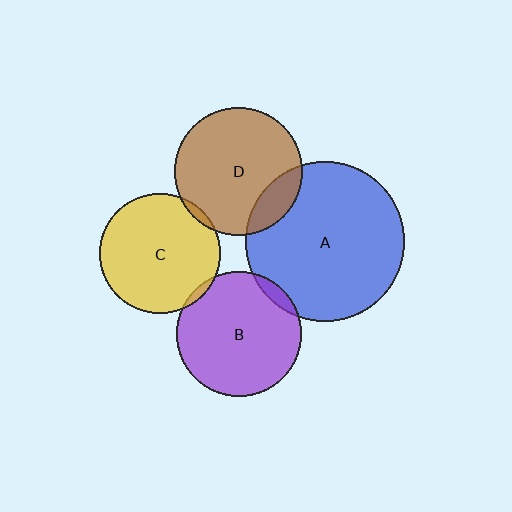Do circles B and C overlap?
Yes.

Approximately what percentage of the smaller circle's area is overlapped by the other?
Approximately 5%.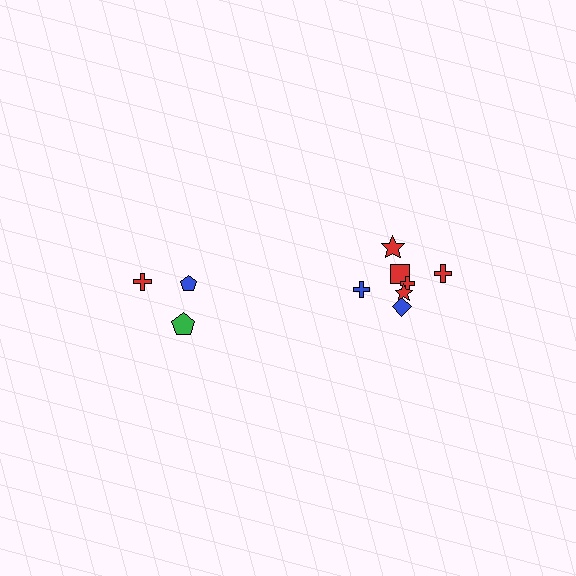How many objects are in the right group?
There are 7 objects.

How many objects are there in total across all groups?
There are 10 objects.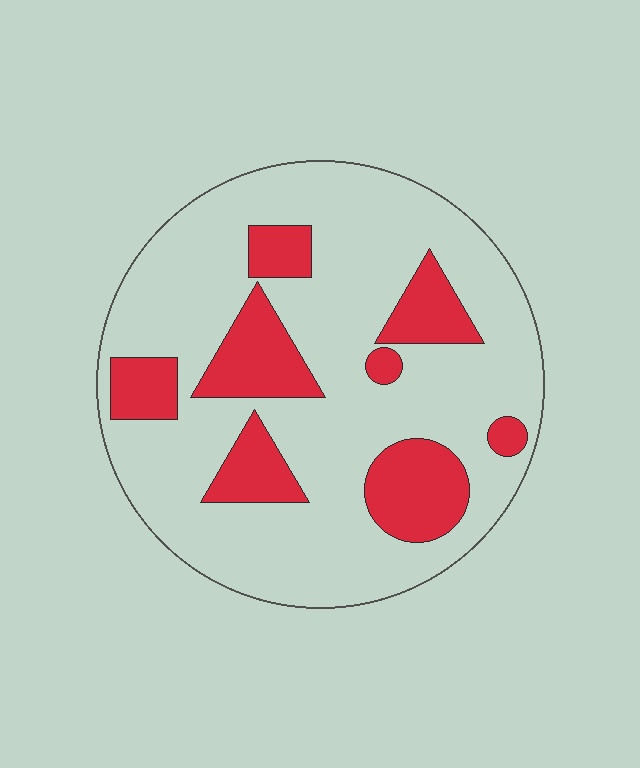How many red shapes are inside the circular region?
8.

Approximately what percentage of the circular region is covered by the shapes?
Approximately 25%.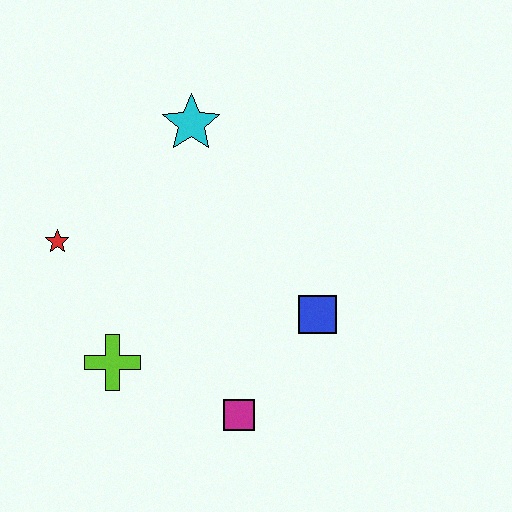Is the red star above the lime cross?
Yes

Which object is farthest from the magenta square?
The cyan star is farthest from the magenta square.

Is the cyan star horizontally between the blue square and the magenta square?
No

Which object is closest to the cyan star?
The red star is closest to the cyan star.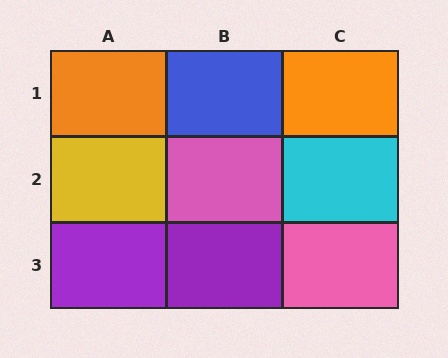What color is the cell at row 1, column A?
Orange.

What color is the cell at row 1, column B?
Blue.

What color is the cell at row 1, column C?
Orange.